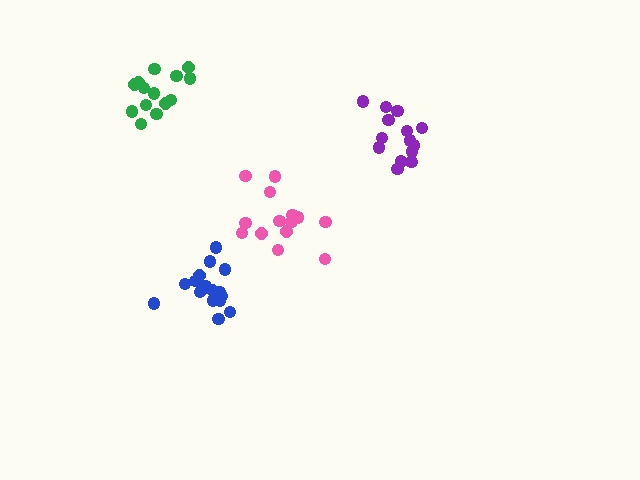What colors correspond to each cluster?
The clusters are colored: purple, pink, blue, green.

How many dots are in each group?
Group 1: 14 dots, Group 2: 14 dots, Group 3: 18 dots, Group 4: 15 dots (61 total).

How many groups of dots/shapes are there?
There are 4 groups.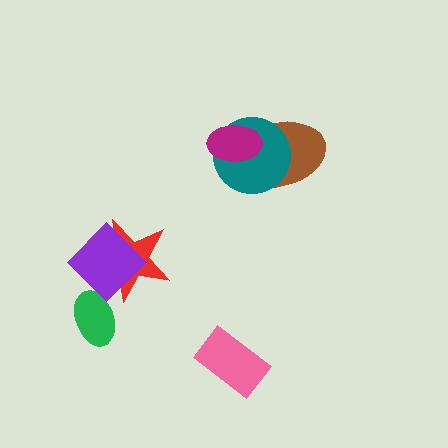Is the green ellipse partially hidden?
Yes, it is partially covered by another shape.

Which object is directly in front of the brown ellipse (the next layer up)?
The teal circle is directly in front of the brown ellipse.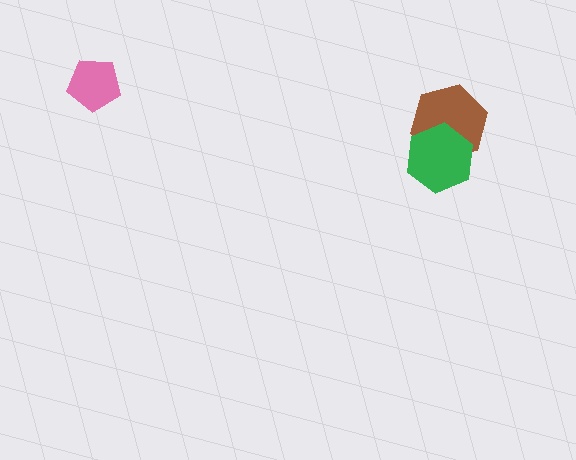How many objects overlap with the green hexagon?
1 object overlaps with the green hexagon.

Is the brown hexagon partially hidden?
Yes, it is partially covered by another shape.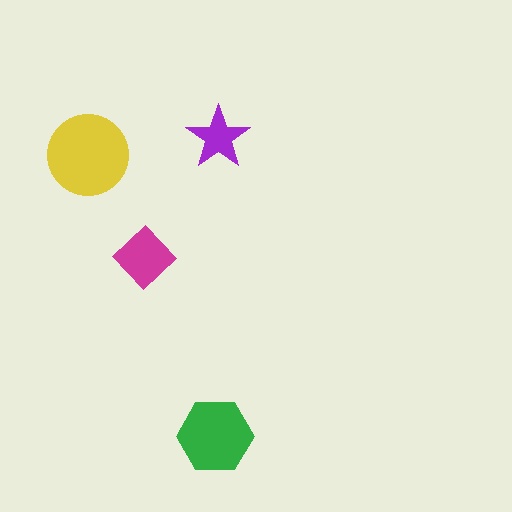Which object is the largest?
The yellow circle.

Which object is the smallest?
The purple star.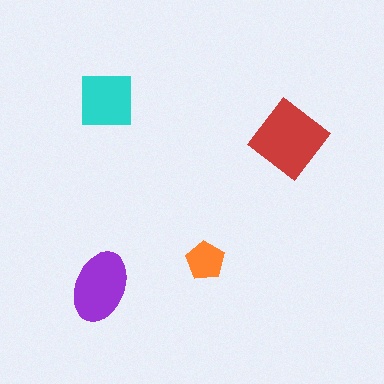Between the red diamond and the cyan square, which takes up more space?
The red diamond.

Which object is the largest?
The red diamond.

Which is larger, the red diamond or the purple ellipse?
The red diamond.